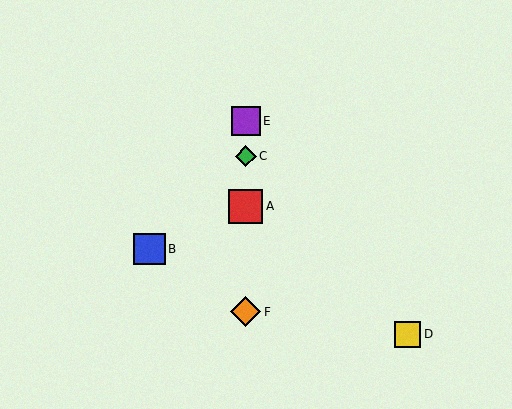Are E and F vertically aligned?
Yes, both are at x≈246.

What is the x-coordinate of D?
Object D is at x≈407.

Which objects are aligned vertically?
Objects A, C, E, F are aligned vertically.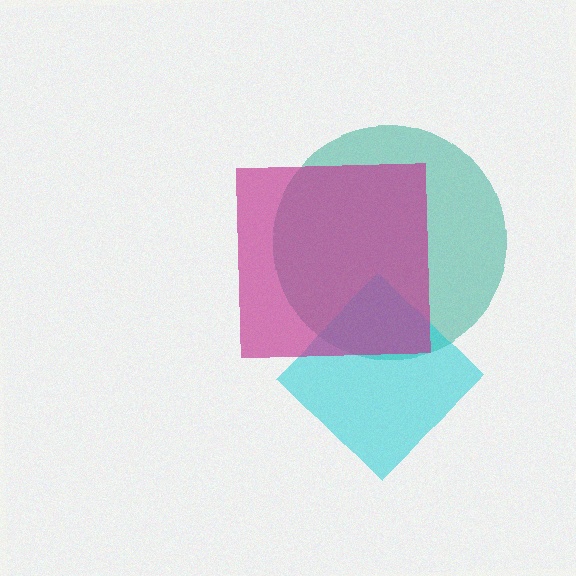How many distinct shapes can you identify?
There are 3 distinct shapes: a teal circle, a cyan diamond, a magenta square.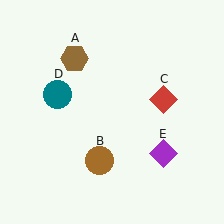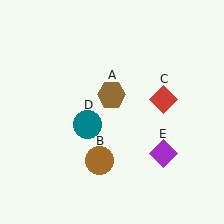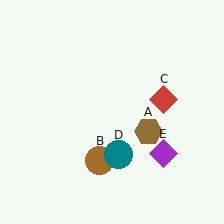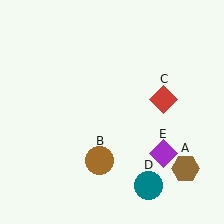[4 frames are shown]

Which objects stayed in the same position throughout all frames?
Brown circle (object B) and red diamond (object C) and purple diamond (object E) remained stationary.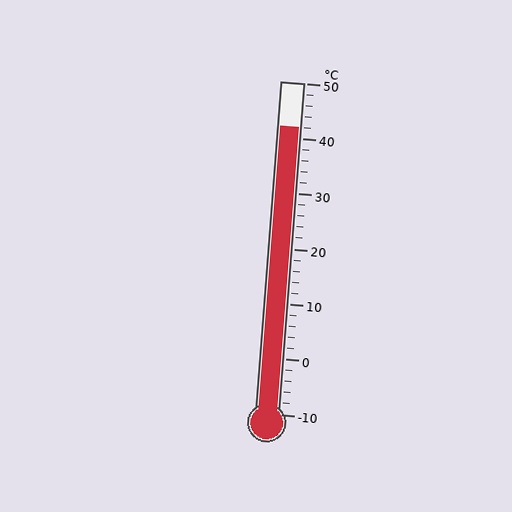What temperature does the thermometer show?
The thermometer shows approximately 42°C.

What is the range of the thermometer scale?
The thermometer scale ranges from -10°C to 50°C.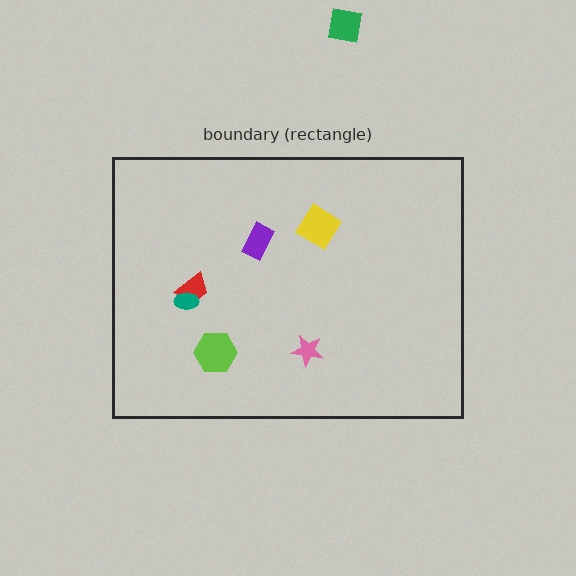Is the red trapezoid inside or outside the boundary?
Inside.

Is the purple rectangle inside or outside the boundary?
Inside.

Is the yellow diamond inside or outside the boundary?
Inside.